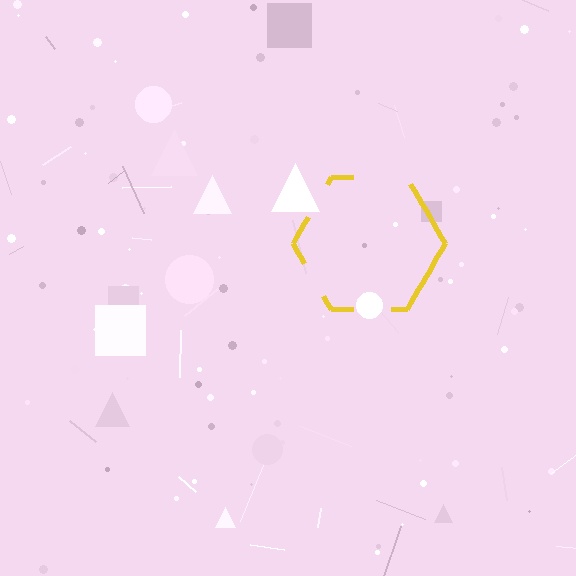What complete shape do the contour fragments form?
The contour fragments form a hexagon.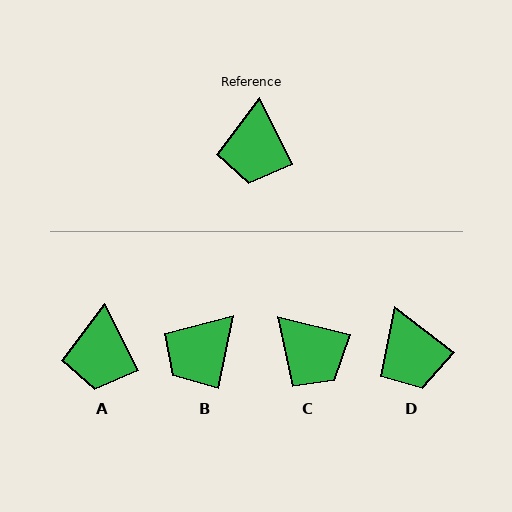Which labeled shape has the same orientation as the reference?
A.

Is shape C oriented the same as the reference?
No, it is off by about 49 degrees.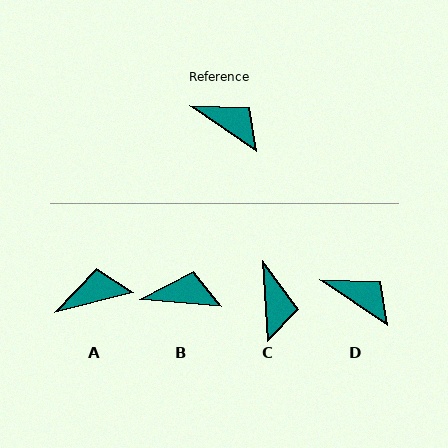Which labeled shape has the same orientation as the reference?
D.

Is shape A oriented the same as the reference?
No, it is off by about 48 degrees.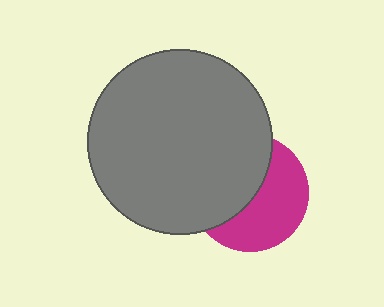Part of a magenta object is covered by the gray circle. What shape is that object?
It is a circle.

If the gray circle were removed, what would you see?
You would see the complete magenta circle.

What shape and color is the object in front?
The object in front is a gray circle.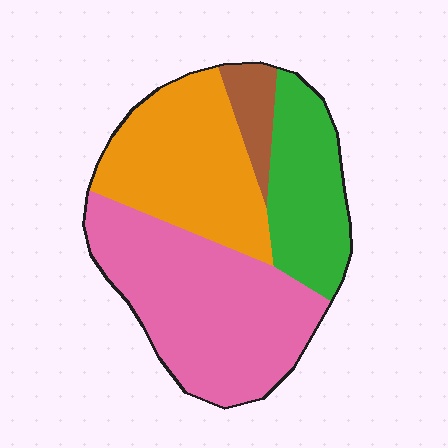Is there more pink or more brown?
Pink.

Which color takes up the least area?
Brown, at roughly 5%.